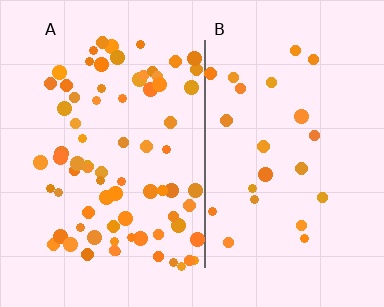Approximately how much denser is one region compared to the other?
Approximately 3.3× — region A over region B.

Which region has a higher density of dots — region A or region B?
A (the left).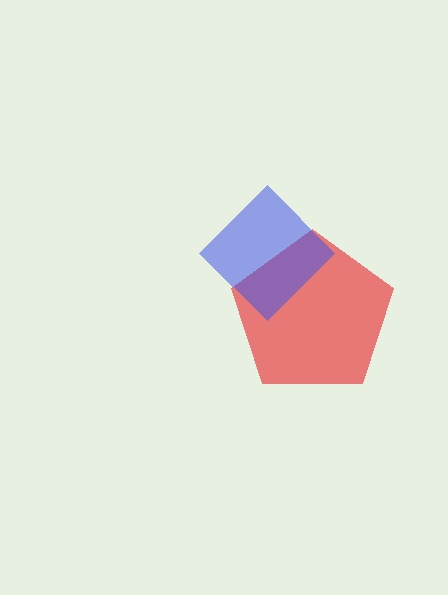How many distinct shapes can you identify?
There are 2 distinct shapes: a red pentagon, a blue diamond.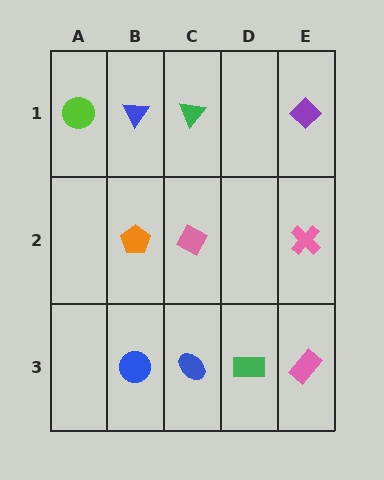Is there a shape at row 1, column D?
No, that cell is empty.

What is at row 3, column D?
A green rectangle.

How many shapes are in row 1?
4 shapes.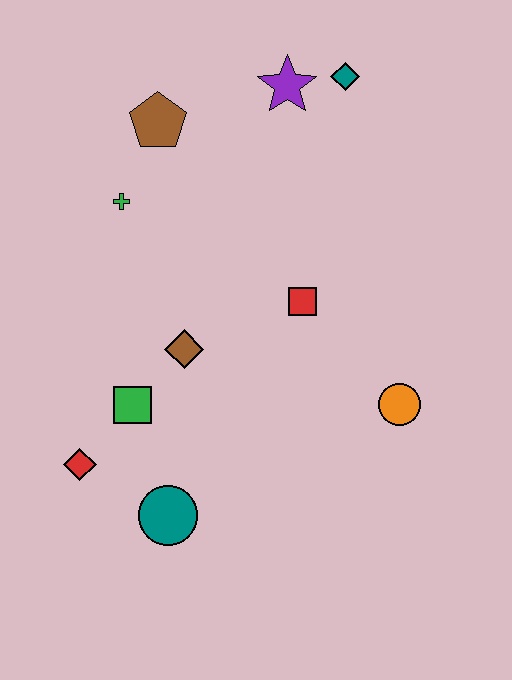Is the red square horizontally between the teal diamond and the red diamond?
Yes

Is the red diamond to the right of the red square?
No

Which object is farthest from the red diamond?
The teal diamond is farthest from the red diamond.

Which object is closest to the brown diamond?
The green square is closest to the brown diamond.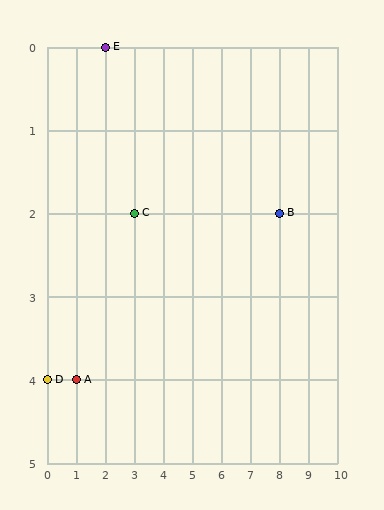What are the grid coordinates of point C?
Point C is at grid coordinates (3, 2).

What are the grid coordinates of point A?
Point A is at grid coordinates (1, 4).